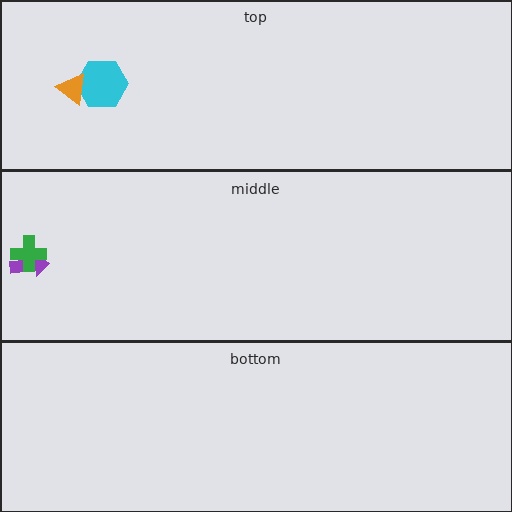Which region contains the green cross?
The middle region.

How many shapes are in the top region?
2.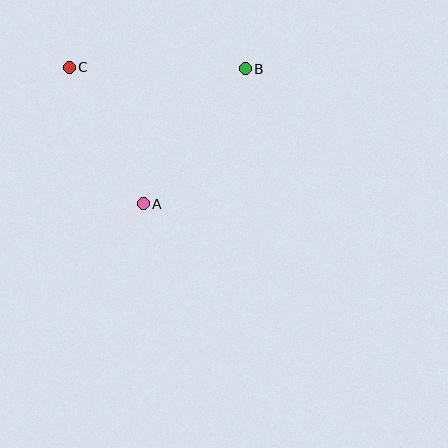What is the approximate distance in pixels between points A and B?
The distance between A and B is approximately 169 pixels.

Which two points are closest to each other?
Points A and C are closest to each other.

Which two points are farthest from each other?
Points B and C are farthest from each other.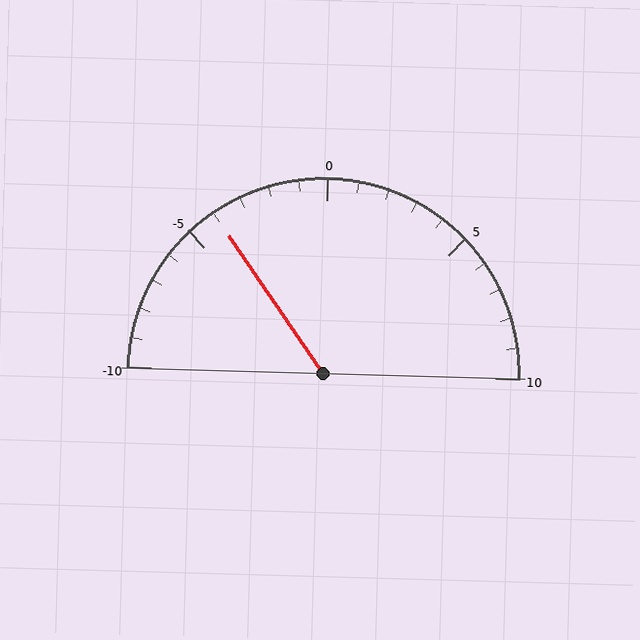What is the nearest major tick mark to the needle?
The nearest major tick mark is -5.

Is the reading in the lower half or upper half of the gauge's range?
The reading is in the lower half of the range (-10 to 10).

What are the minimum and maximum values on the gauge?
The gauge ranges from -10 to 10.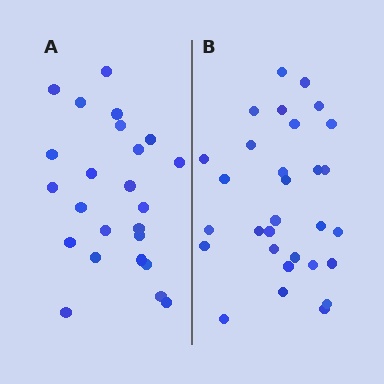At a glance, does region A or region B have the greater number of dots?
Region B (the right region) has more dots.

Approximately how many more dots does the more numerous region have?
Region B has about 6 more dots than region A.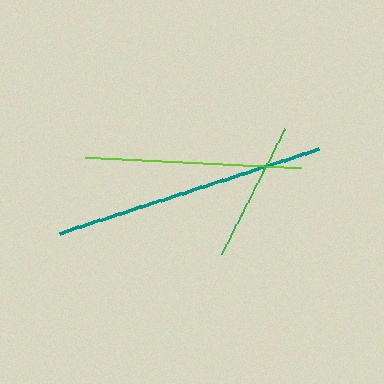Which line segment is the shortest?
The green line is the shortest at approximately 140 pixels.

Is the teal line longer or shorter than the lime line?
The teal line is longer than the lime line.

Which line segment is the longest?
The teal line is the longest at approximately 272 pixels.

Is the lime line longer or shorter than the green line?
The lime line is longer than the green line.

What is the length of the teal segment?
The teal segment is approximately 272 pixels long.